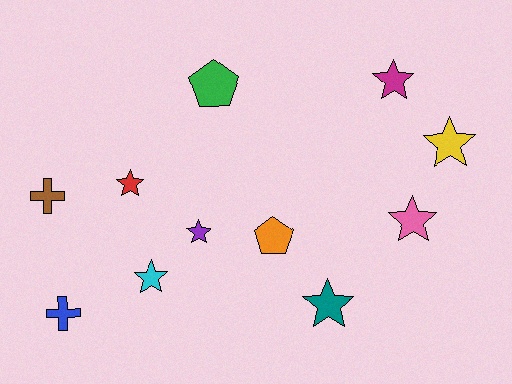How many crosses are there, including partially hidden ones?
There are 2 crosses.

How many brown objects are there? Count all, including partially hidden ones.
There is 1 brown object.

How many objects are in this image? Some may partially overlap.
There are 11 objects.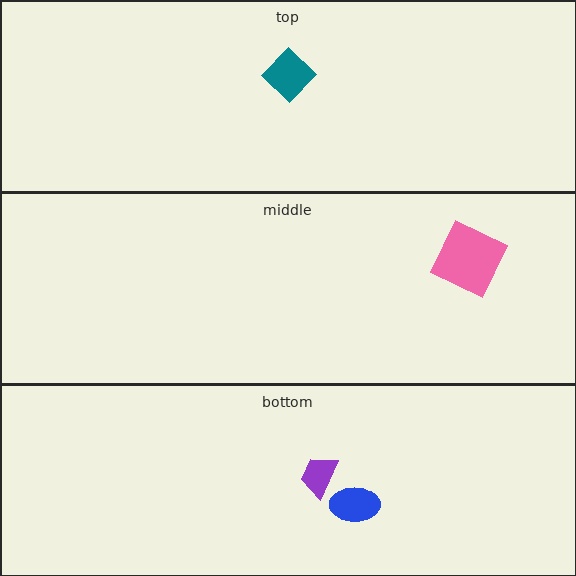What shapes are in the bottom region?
The blue ellipse, the purple trapezoid.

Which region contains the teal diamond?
The top region.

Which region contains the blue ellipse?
The bottom region.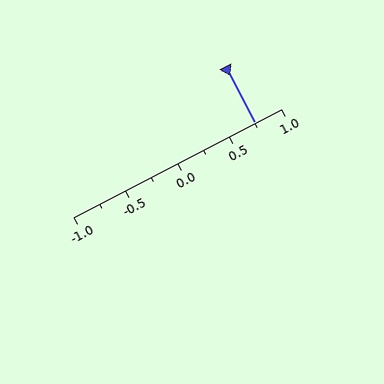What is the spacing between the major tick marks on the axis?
The major ticks are spaced 0.5 apart.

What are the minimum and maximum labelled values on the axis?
The axis runs from -1.0 to 1.0.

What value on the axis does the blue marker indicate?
The marker indicates approximately 0.75.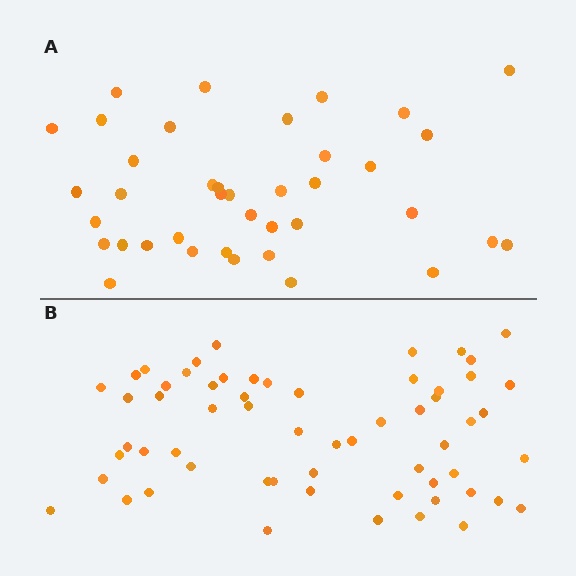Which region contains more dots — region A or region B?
Region B (the bottom region) has more dots.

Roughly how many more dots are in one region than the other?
Region B has approximately 20 more dots than region A.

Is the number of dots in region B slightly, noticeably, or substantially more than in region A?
Region B has substantially more. The ratio is roughly 1.5 to 1.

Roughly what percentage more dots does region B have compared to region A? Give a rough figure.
About 55% more.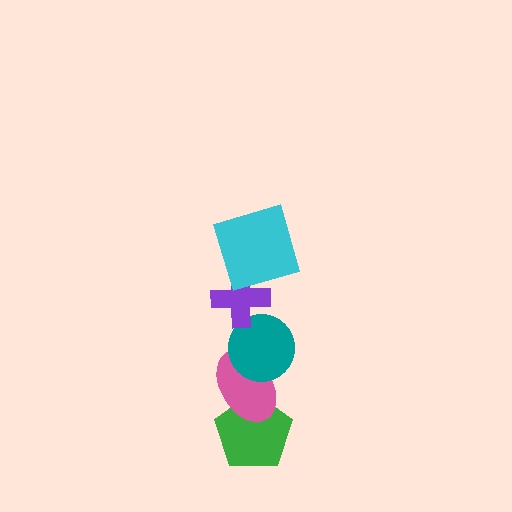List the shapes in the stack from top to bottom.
From top to bottom: the cyan square, the purple cross, the teal circle, the pink ellipse, the green pentagon.